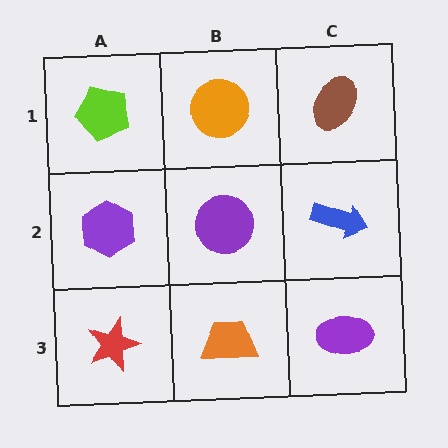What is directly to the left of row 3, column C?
An orange trapezoid.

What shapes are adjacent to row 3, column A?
A purple hexagon (row 2, column A), an orange trapezoid (row 3, column B).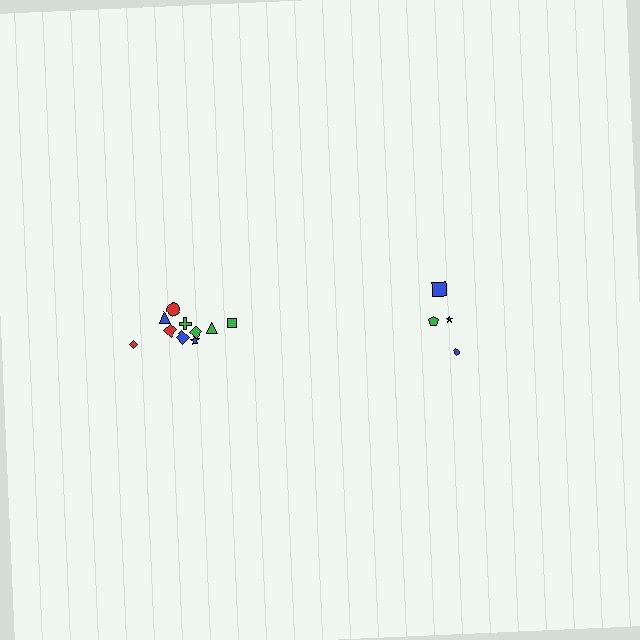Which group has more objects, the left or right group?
The left group.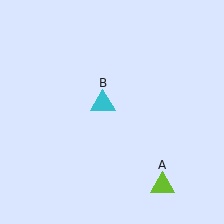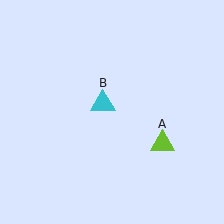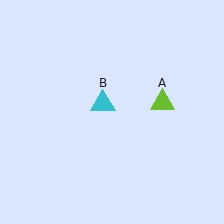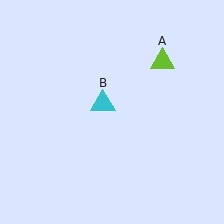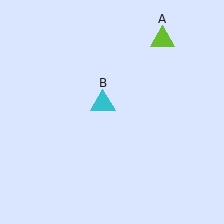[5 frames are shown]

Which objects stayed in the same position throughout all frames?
Cyan triangle (object B) remained stationary.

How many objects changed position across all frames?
1 object changed position: lime triangle (object A).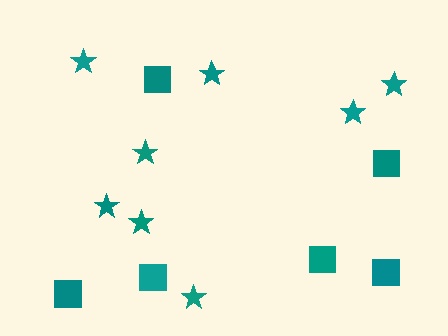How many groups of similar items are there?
There are 2 groups: one group of squares (6) and one group of stars (8).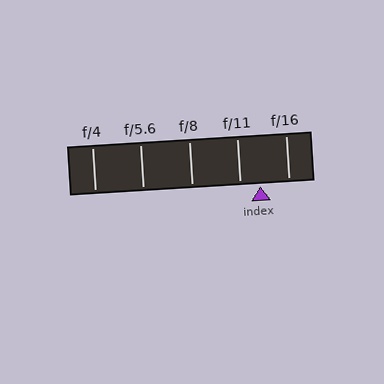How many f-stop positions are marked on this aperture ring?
There are 5 f-stop positions marked.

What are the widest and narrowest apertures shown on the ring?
The widest aperture shown is f/4 and the narrowest is f/16.